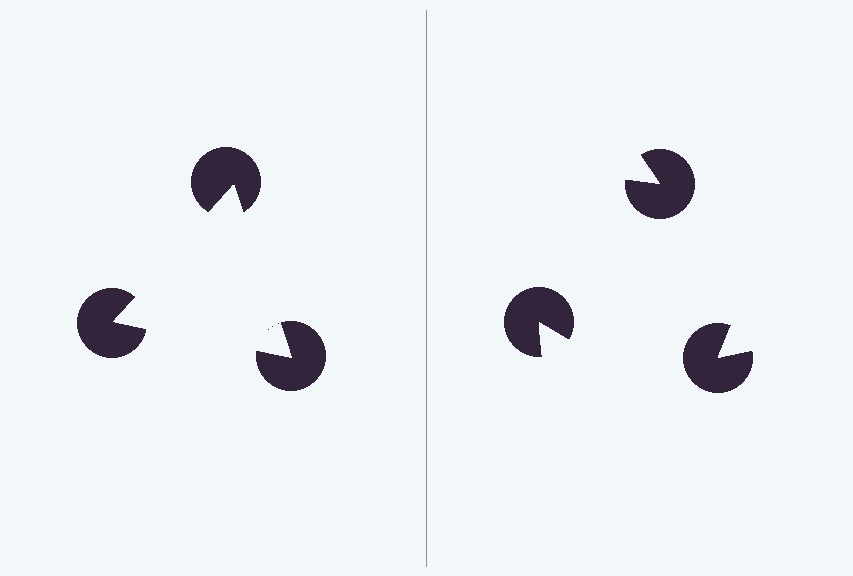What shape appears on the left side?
An illusory triangle.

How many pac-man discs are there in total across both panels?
6 — 3 on each side.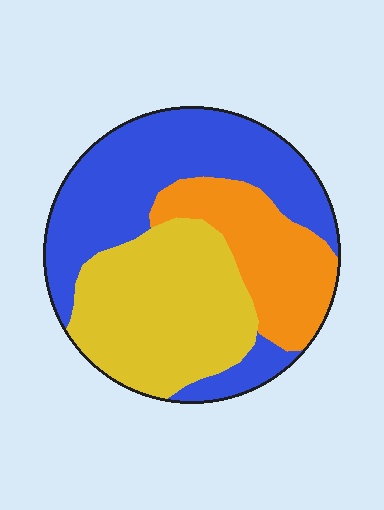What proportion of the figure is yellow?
Yellow takes up between a quarter and a half of the figure.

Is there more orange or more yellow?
Yellow.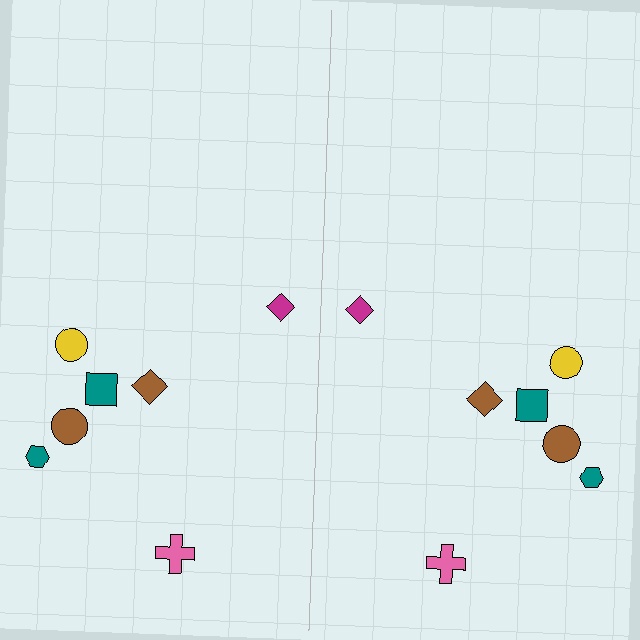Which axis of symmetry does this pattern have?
The pattern has a vertical axis of symmetry running through the center of the image.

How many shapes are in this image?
There are 14 shapes in this image.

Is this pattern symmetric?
Yes, this pattern has bilateral (reflection) symmetry.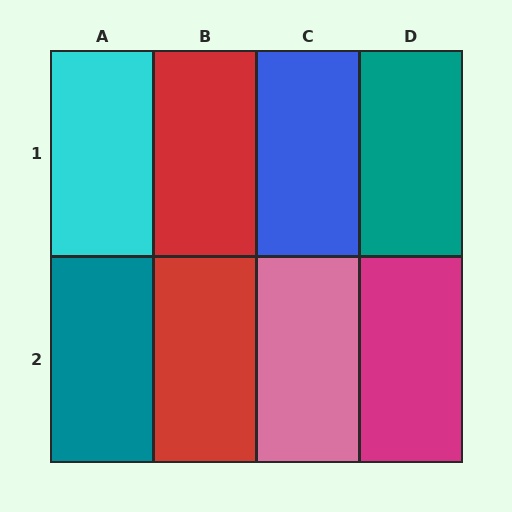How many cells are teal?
2 cells are teal.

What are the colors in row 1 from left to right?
Cyan, red, blue, teal.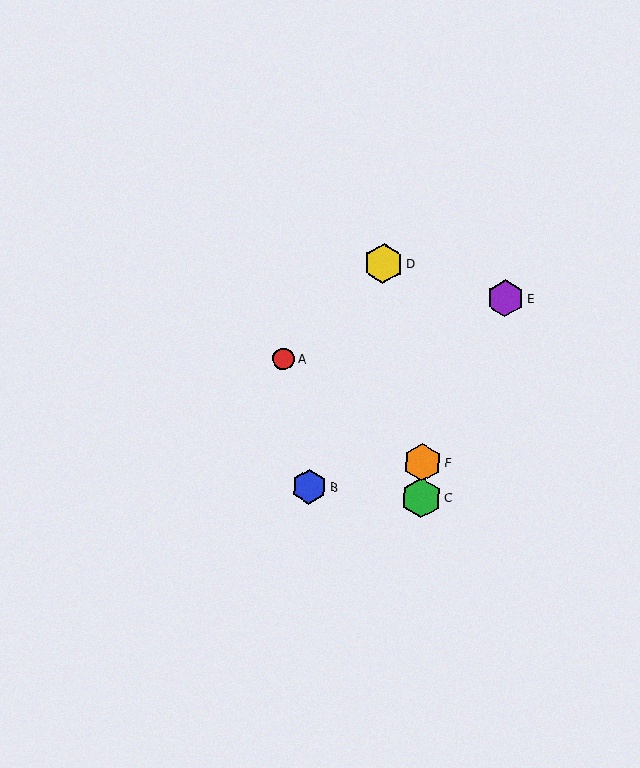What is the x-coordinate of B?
Object B is at x≈309.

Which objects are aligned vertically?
Objects C, F are aligned vertically.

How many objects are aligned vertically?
2 objects (C, F) are aligned vertically.